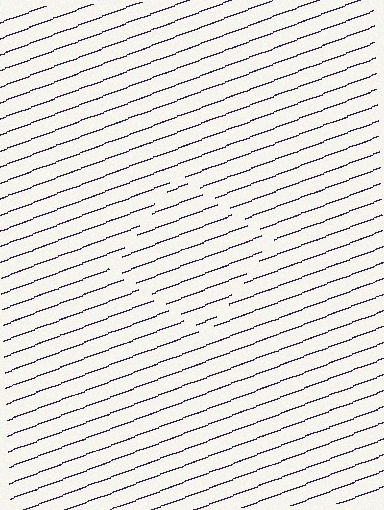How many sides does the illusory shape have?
4 sides — the line-ends trace a square.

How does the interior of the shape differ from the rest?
The interior of the shape contains the same grating, shifted by half a period — the contour is defined by the phase discontinuity where line-ends from the inner and outer gratings abut.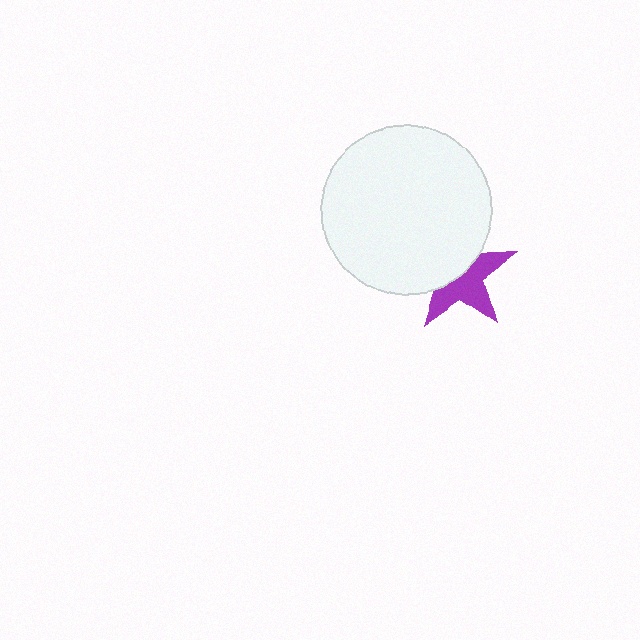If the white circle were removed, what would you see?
You would see the complete purple star.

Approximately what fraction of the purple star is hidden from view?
Roughly 47% of the purple star is hidden behind the white circle.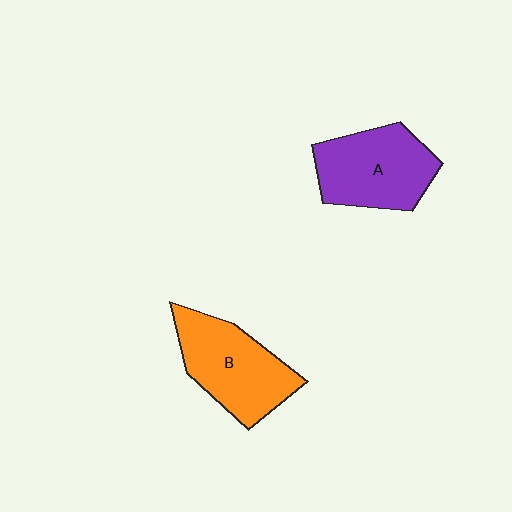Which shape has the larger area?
Shape B (orange).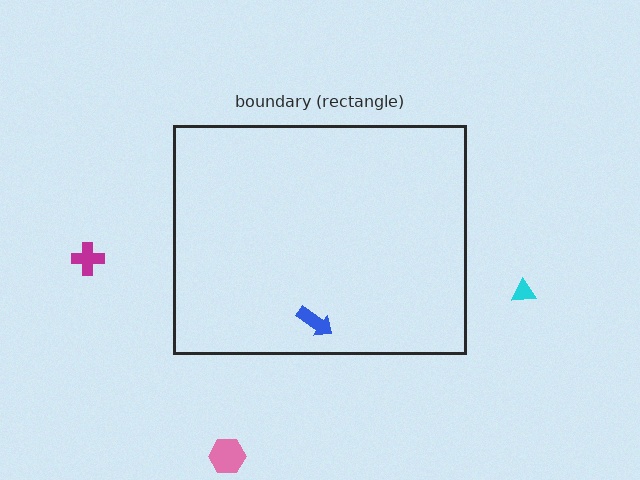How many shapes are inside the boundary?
1 inside, 3 outside.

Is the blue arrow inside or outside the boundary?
Inside.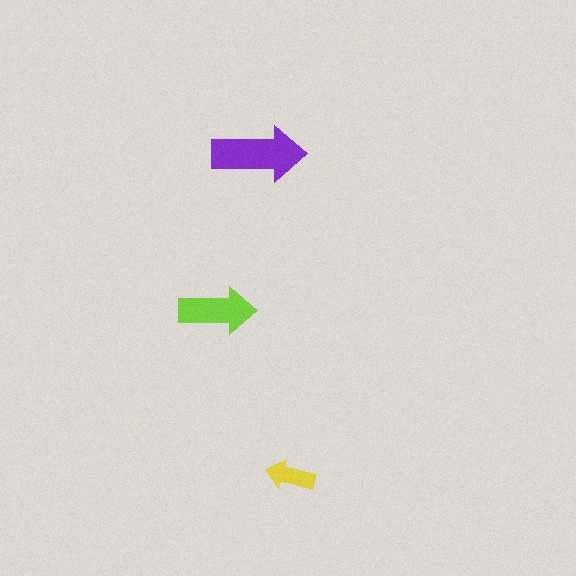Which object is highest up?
The purple arrow is topmost.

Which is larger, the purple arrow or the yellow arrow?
The purple one.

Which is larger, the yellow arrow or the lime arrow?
The lime one.